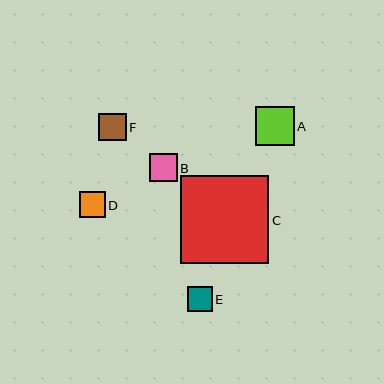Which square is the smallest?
Square E is the smallest with a size of approximately 25 pixels.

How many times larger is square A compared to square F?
Square A is approximately 1.4 times the size of square F.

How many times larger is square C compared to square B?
Square C is approximately 3.2 times the size of square B.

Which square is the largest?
Square C is the largest with a size of approximately 89 pixels.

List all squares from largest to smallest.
From largest to smallest: C, A, B, F, D, E.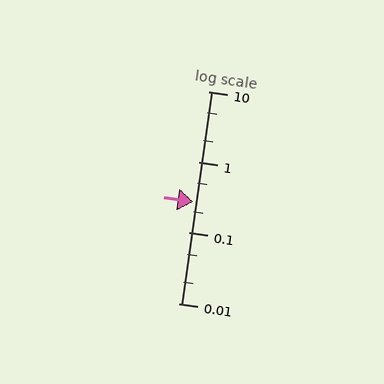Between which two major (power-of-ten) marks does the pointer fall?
The pointer is between 0.1 and 1.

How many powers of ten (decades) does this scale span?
The scale spans 3 decades, from 0.01 to 10.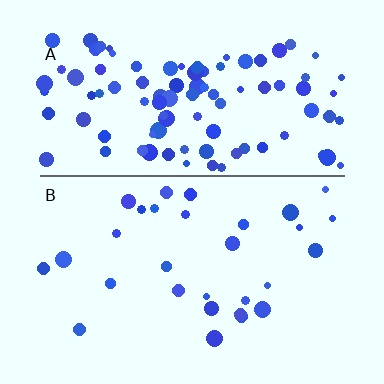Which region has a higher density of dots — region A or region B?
A (the top).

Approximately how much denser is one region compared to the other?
Approximately 3.3× — region A over region B.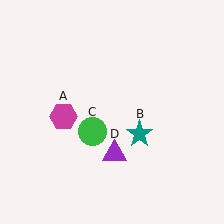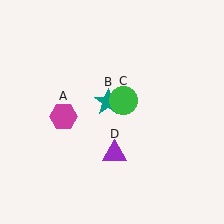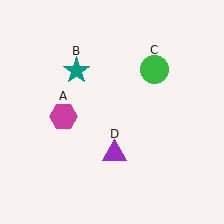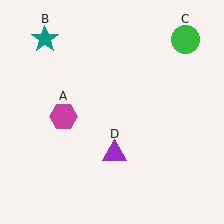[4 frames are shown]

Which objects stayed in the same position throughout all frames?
Magenta hexagon (object A) and purple triangle (object D) remained stationary.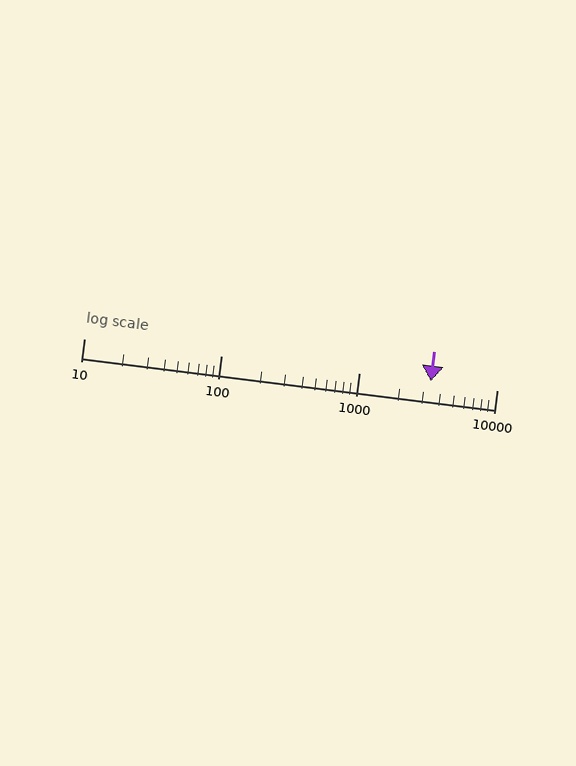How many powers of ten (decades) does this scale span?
The scale spans 3 decades, from 10 to 10000.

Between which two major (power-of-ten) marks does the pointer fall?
The pointer is between 1000 and 10000.